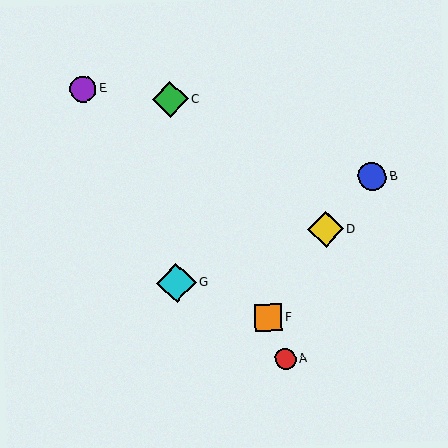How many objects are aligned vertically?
2 objects (C, G) are aligned vertically.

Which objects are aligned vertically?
Objects C, G are aligned vertically.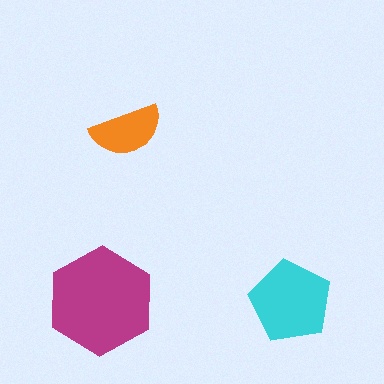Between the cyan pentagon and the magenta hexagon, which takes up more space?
The magenta hexagon.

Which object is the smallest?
The orange semicircle.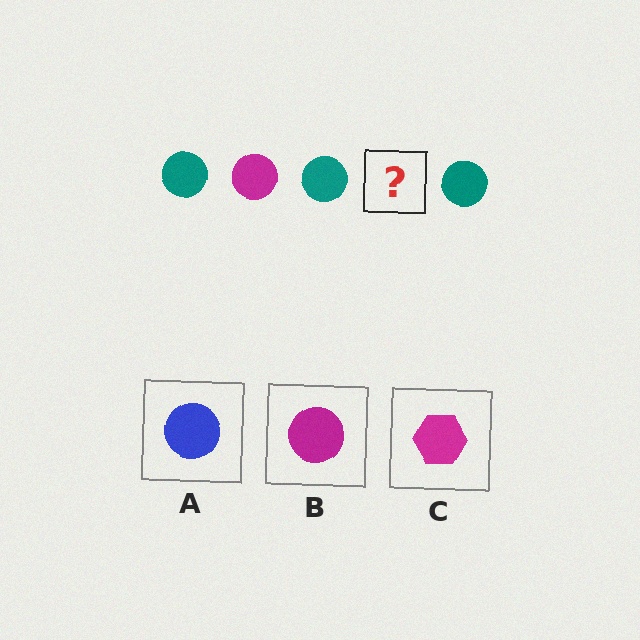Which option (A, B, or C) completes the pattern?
B.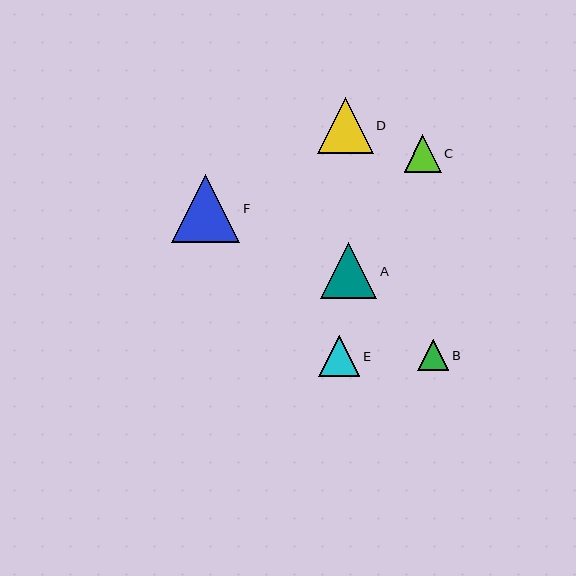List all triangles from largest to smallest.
From largest to smallest: F, A, D, E, C, B.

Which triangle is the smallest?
Triangle B is the smallest with a size of approximately 31 pixels.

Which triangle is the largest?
Triangle F is the largest with a size of approximately 68 pixels.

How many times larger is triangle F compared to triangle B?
Triangle F is approximately 2.2 times the size of triangle B.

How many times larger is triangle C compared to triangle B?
Triangle C is approximately 1.2 times the size of triangle B.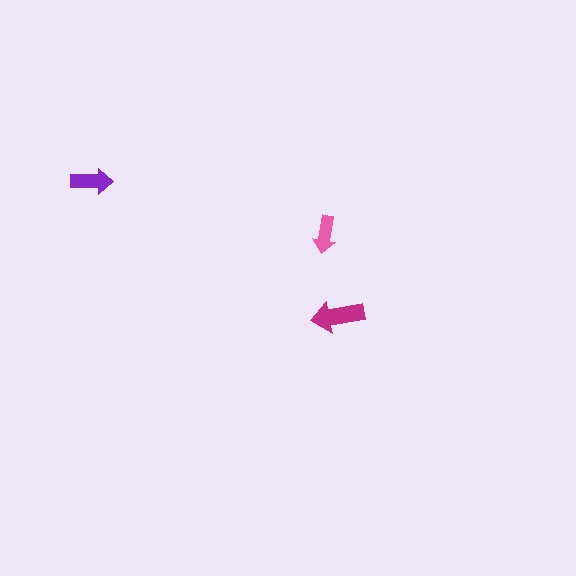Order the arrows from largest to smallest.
the magenta one, the purple one, the pink one.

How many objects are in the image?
There are 3 objects in the image.